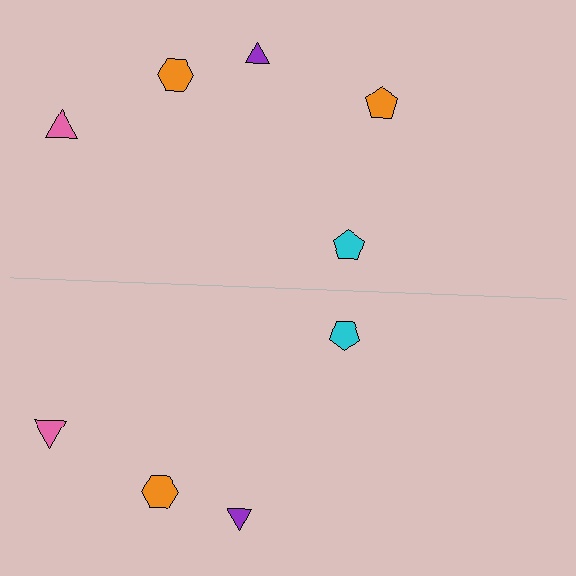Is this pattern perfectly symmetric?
No, the pattern is not perfectly symmetric. A orange pentagon is missing from the bottom side.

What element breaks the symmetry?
A orange pentagon is missing from the bottom side.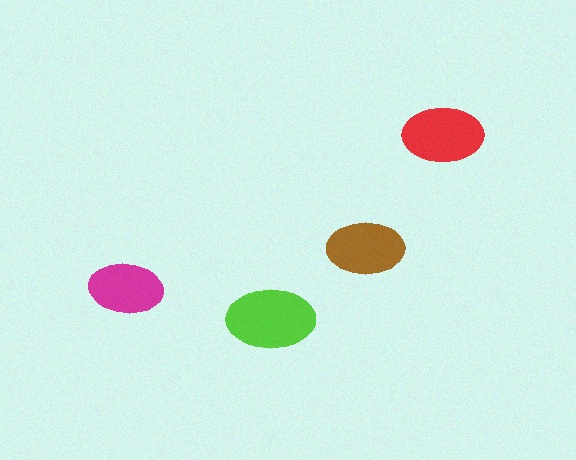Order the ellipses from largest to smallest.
the lime one, the red one, the brown one, the magenta one.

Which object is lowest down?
The lime ellipse is bottommost.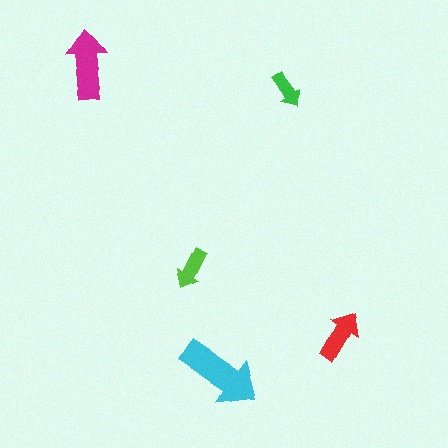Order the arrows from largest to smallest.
the cyan one, the magenta one, the red one, the lime one, the green one.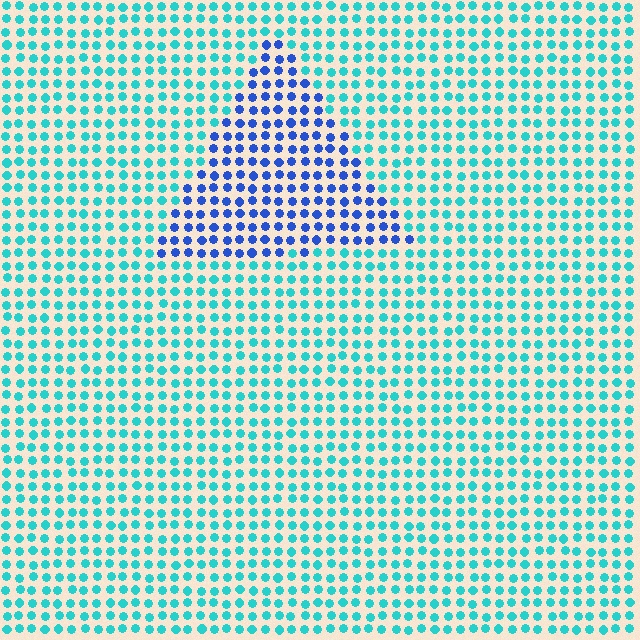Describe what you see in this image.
The image is filled with small cyan elements in a uniform arrangement. A triangle-shaped region is visible where the elements are tinted to a slightly different hue, forming a subtle color boundary.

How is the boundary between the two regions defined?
The boundary is defined purely by a slight shift in hue (about 47 degrees). Spacing, size, and orientation are identical on both sides.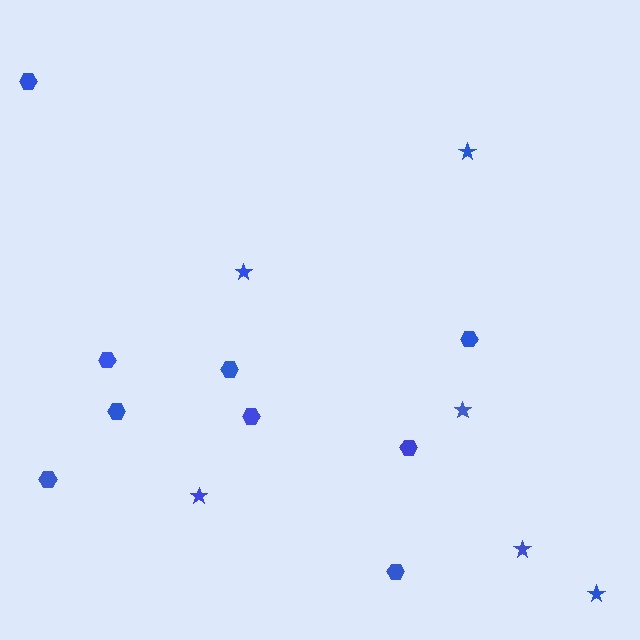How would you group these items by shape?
There are 2 groups: one group of hexagons (9) and one group of stars (6).